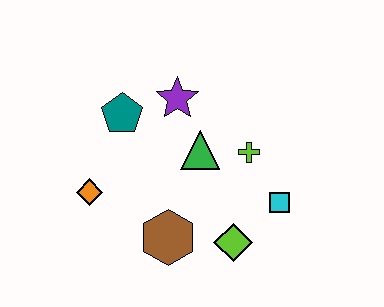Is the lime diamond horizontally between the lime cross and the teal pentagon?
Yes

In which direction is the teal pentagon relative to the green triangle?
The teal pentagon is to the left of the green triangle.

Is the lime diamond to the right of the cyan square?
No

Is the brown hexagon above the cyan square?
No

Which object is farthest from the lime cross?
The orange diamond is farthest from the lime cross.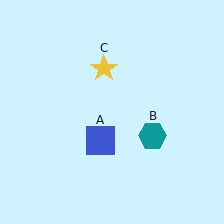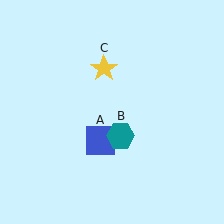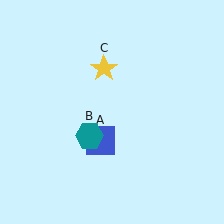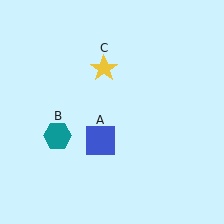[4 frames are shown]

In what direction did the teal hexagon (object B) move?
The teal hexagon (object B) moved left.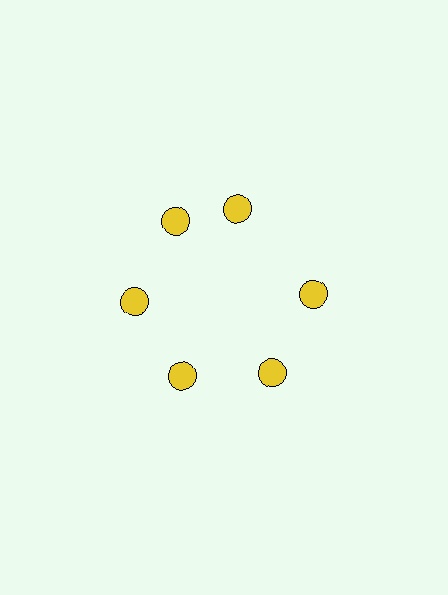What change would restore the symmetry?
The symmetry would be restored by rotating it back into even spacing with its neighbors so that all 6 circles sit at equal angles and equal distance from the center.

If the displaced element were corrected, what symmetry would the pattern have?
It would have 6-fold rotational symmetry — the pattern would map onto itself every 60 degrees.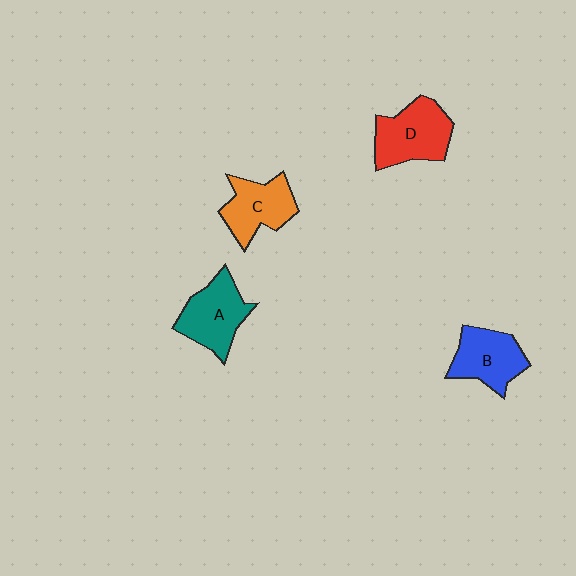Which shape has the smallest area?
Shape B (blue).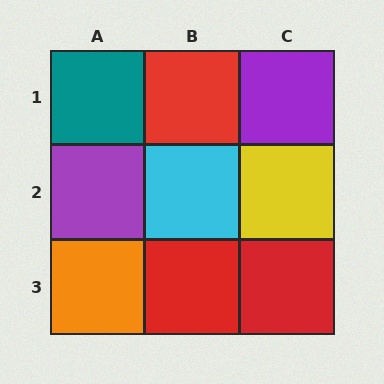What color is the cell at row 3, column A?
Orange.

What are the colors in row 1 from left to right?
Teal, red, purple.